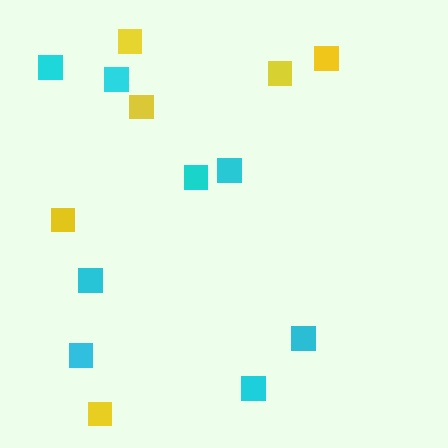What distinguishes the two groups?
There are 2 groups: one group of yellow squares (6) and one group of cyan squares (8).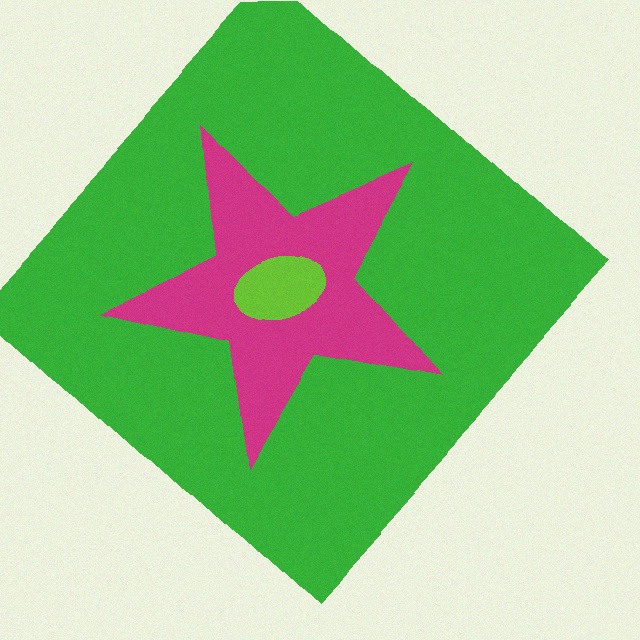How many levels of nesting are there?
3.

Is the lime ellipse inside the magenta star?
Yes.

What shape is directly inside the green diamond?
The magenta star.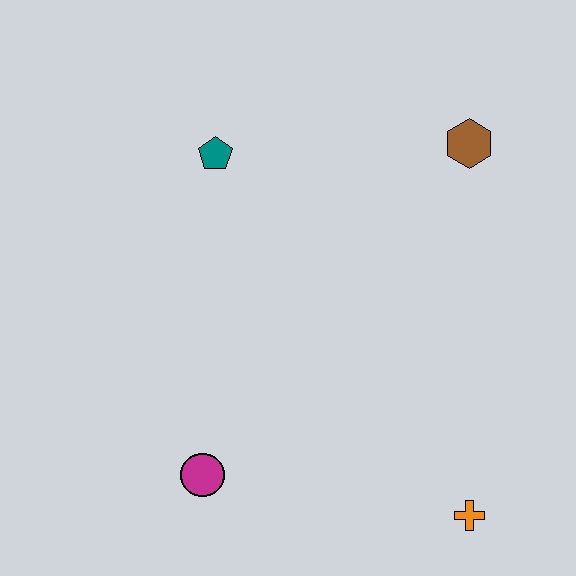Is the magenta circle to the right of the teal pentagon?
No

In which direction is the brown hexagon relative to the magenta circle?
The brown hexagon is above the magenta circle.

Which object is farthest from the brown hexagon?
The magenta circle is farthest from the brown hexagon.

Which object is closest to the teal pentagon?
The brown hexagon is closest to the teal pentagon.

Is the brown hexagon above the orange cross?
Yes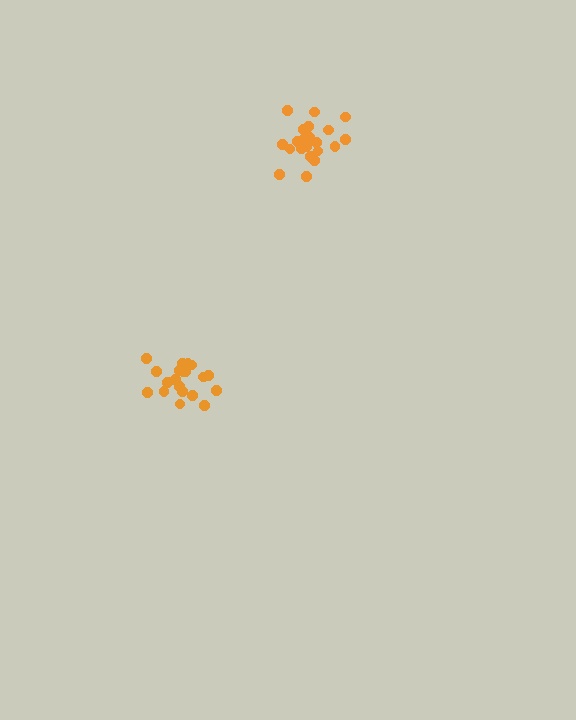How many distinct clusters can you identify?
There are 2 distinct clusters.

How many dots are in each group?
Group 1: 21 dots, Group 2: 21 dots (42 total).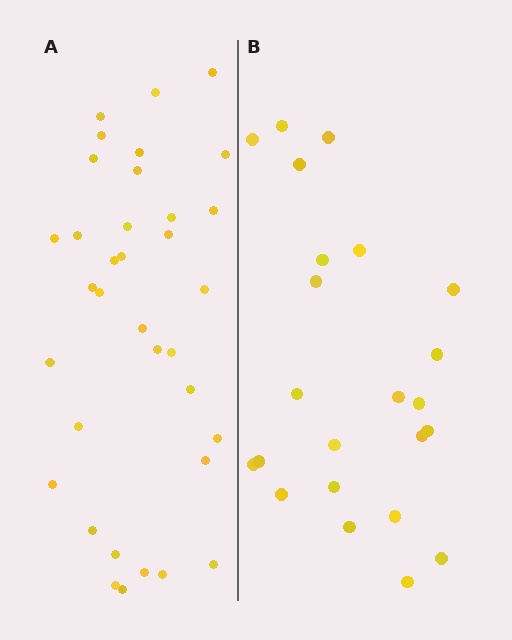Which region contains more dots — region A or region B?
Region A (the left region) has more dots.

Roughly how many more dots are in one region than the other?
Region A has roughly 12 or so more dots than region B.